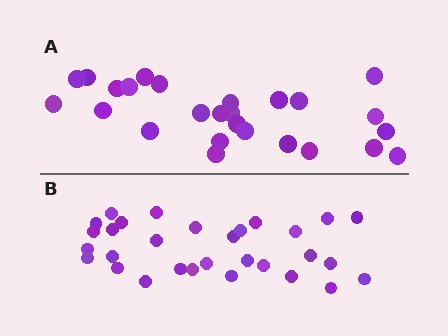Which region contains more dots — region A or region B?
Region B (the bottom region) has more dots.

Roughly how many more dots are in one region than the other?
Region B has about 4 more dots than region A.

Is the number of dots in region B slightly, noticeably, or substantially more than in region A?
Region B has only slightly more — the two regions are fairly close. The ratio is roughly 1.2 to 1.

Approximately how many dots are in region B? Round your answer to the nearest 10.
About 30 dots.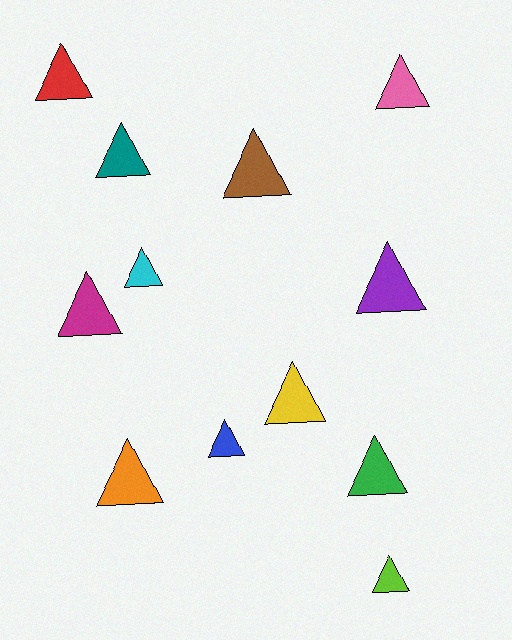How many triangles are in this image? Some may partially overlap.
There are 12 triangles.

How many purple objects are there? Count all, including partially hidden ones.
There is 1 purple object.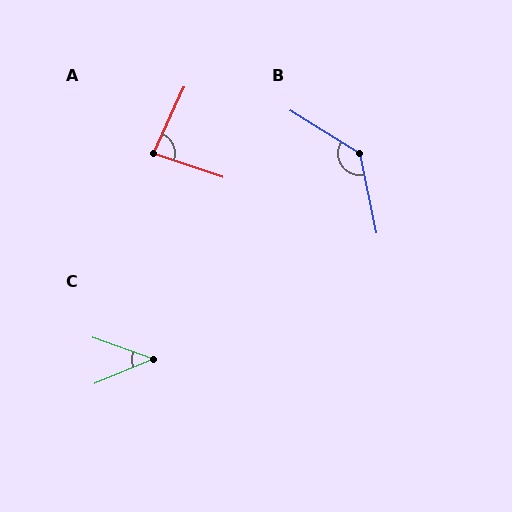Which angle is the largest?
B, at approximately 133 degrees.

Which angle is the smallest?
C, at approximately 42 degrees.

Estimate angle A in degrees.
Approximately 84 degrees.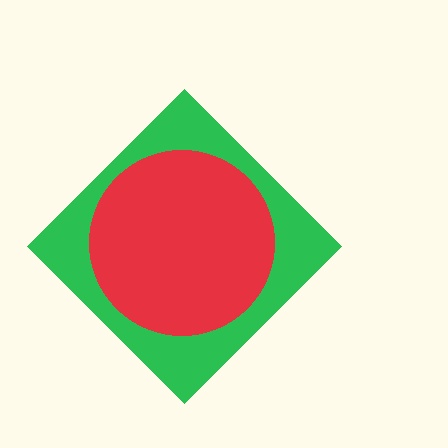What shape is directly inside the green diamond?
The red circle.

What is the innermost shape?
The red circle.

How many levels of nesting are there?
2.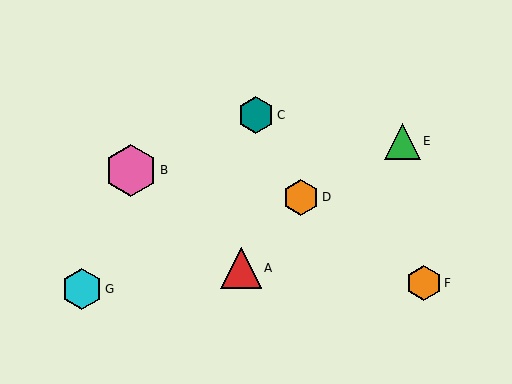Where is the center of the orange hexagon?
The center of the orange hexagon is at (301, 197).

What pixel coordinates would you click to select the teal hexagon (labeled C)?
Click at (256, 115) to select the teal hexagon C.